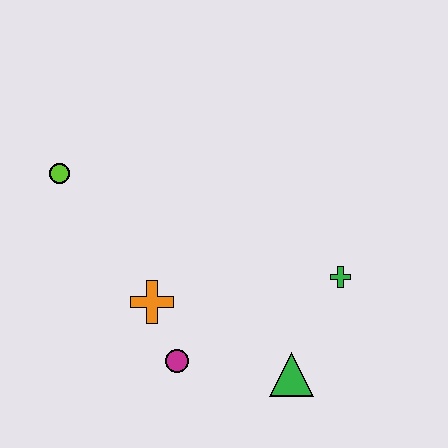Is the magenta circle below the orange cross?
Yes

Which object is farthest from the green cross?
The lime circle is farthest from the green cross.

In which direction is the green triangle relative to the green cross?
The green triangle is below the green cross.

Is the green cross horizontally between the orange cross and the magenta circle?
No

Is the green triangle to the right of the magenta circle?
Yes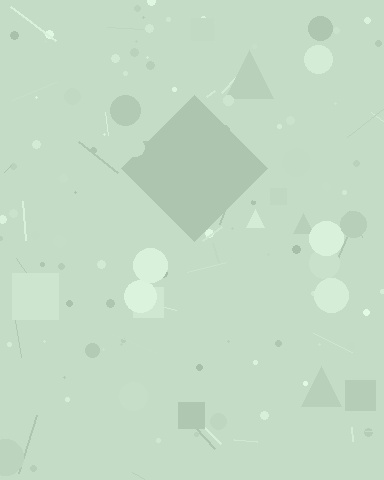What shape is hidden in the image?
A diamond is hidden in the image.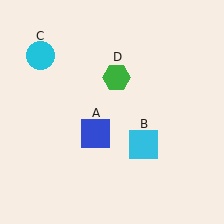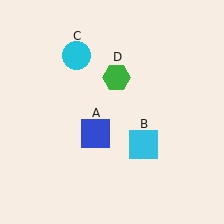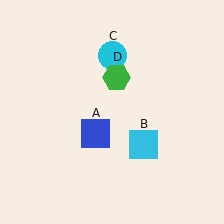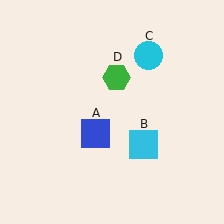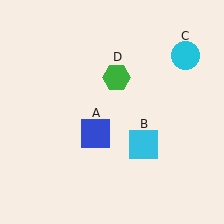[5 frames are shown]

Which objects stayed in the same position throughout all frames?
Blue square (object A) and cyan square (object B) and green hexagon (object D) remained stationary.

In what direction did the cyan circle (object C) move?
The cyan circle (object C) moved right.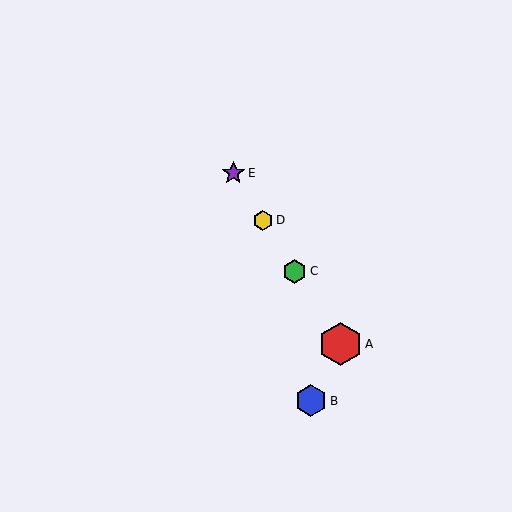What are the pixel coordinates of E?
Object E is at (233, 173).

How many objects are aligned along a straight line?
4 objects (A, C, D, E) are aligned along a straight line.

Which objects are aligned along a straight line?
Objects A, C, D, E are aligned along a straight line.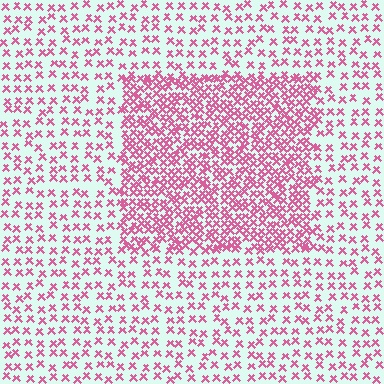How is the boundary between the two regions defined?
The boundary is defined by a change in element density (approximately 2.4x ratio). All elements are the same color, size, and shape.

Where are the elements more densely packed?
The elements are more densely packed inside the rectangle boundary.